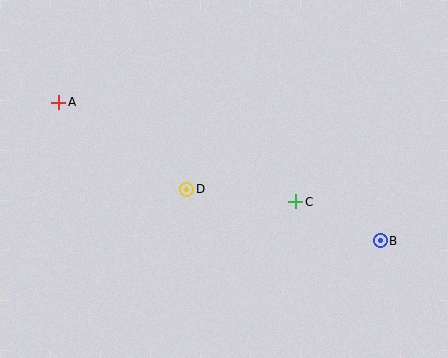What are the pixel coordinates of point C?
Point C is at (295, 202).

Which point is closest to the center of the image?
Point D at (187, 189) is closest to the center.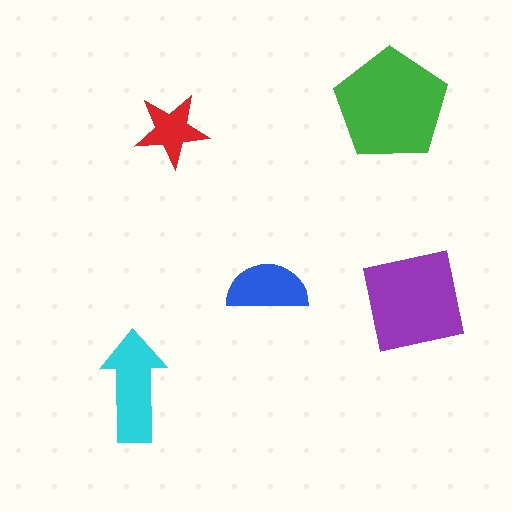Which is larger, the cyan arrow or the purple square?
The purple square.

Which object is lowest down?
The cyan arrow is bottommost.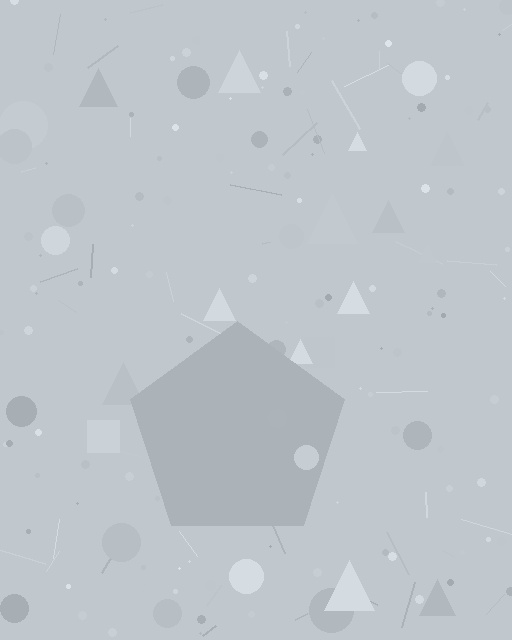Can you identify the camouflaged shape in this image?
The camouflaged shape is a pentagon.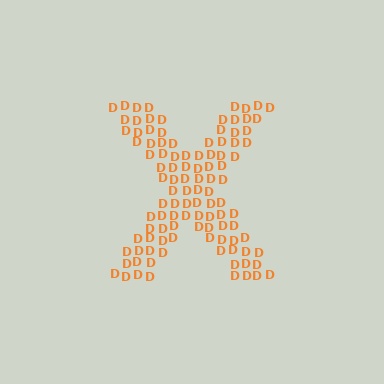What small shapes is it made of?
It is made of small letter D's.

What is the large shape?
The large shape is the letter X.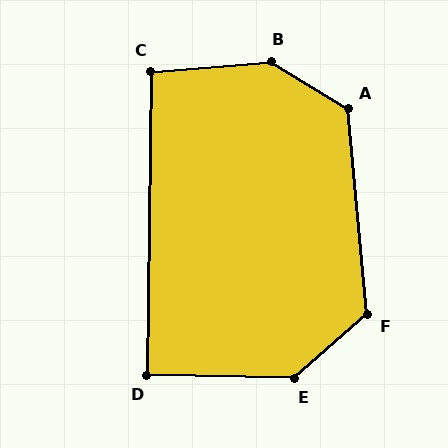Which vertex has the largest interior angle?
B, at approximately 144 degrees.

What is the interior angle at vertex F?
Approximately 126 degrees (obtuse).